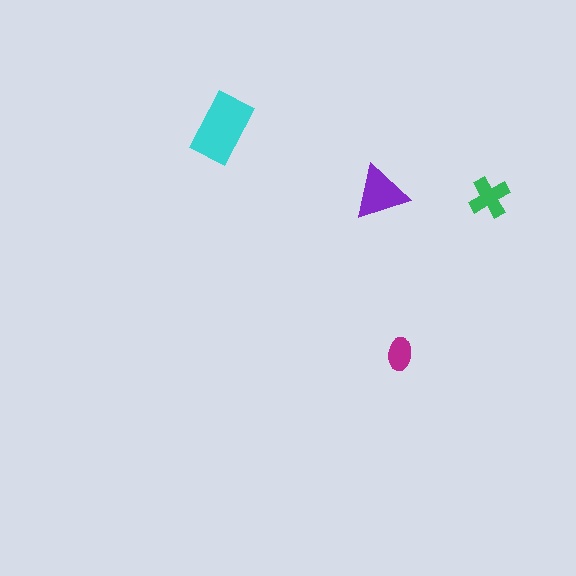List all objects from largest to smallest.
The cyan rectangle, the purple triangle, the green cross, the magenta ellipse.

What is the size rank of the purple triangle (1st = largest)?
2nd.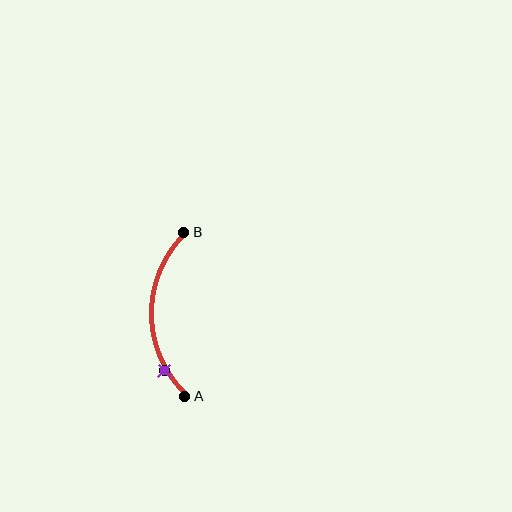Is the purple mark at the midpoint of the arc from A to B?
No. The purple mark lies on the arc but is closer to endpoint A. The arc midpoint would be at the point on the curve equidistant along the arc from both A and B.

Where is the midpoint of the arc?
The arc midpoint is the point on the curve farthest from the straight line joining A and B. It sits to the left of that line.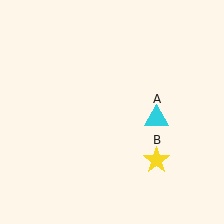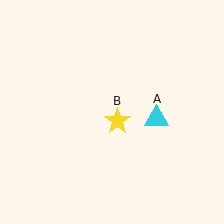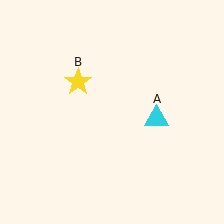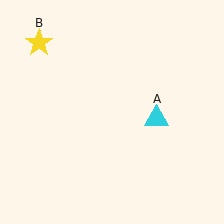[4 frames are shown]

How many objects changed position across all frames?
1 object changed position: yellow star (object B).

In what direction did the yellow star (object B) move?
The yellow star (object B) moved up and to the left.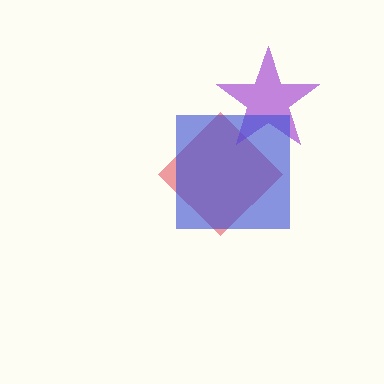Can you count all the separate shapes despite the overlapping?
Yes, there are 3 separate shapes.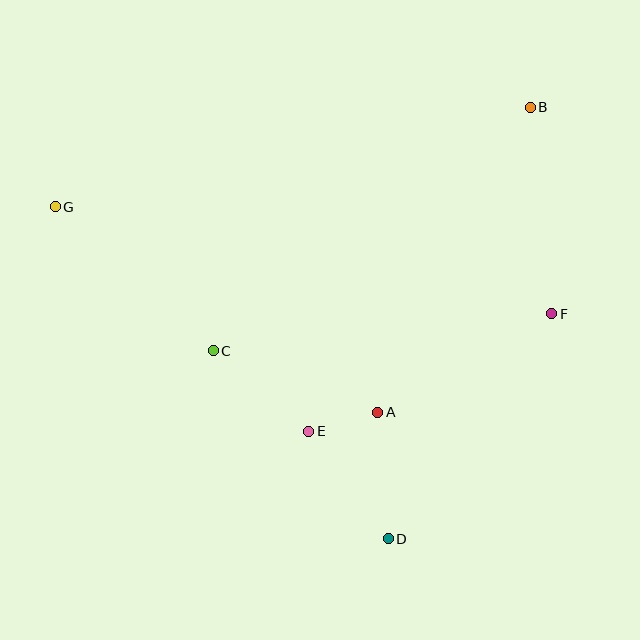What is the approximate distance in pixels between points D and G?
The distance between D and G is approximately 470 pixels.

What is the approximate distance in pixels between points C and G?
The distance between C and G is approximately 213 pixels.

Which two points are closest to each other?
Points A and E are closest to each other.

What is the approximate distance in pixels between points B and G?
The distance between B and G is approximately 485 pixels.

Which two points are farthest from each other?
Points F and G are farthest from each other.